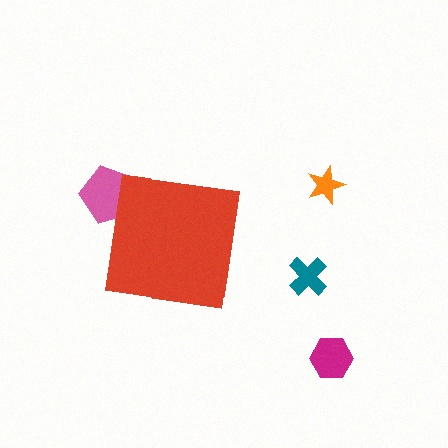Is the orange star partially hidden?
No, the orange star is fully visible.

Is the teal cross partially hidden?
No, the teal cross is fully visible.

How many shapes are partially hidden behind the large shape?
1 shape is partially hidden.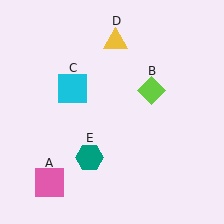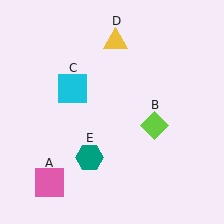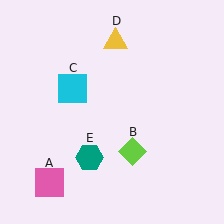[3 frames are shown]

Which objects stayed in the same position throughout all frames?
Pink square (object A) and cyan square (object C) and yellow triangle (object D) and teal hexagon (object E) remained stationary.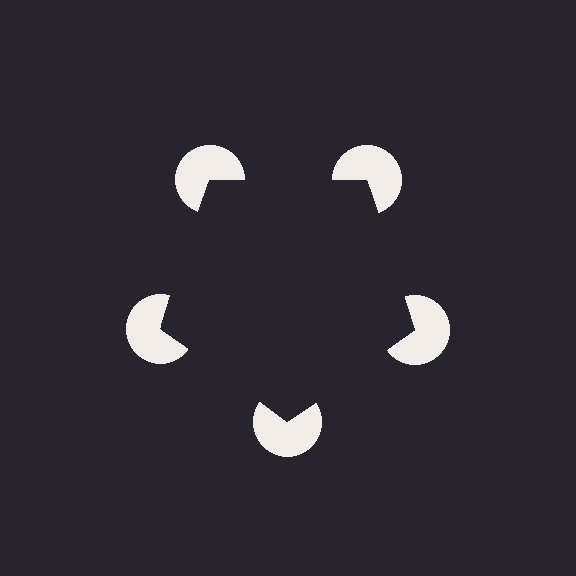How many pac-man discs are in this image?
There are 5 — one at each vertex of the illusory pentagon.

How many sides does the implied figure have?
5 sides.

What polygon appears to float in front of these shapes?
An illusory pentagon — its edges are inferred from the aligned wedge cuts in the pac-man discs, not physically drawn.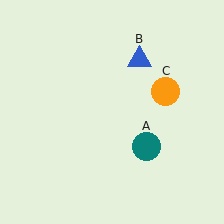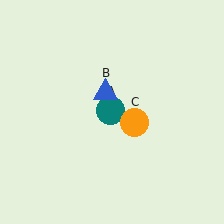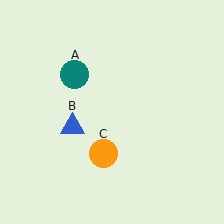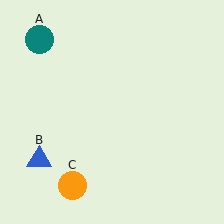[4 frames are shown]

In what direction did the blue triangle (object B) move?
The blue triangle (object B) moved down and to the left.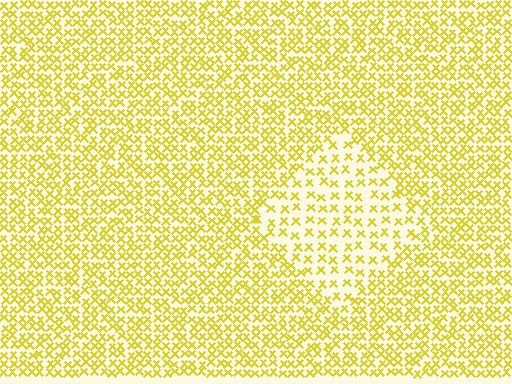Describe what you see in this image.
The image contains small yellow elements arranged at two different densities. A diamond-shaped region is visible where the elements are less densely packed than the surrounding area.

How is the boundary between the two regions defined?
The boundary is defined by a change in element density (approximately 2.0x ratio). All elements are the same color, size, and shape.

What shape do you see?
I see a diamond.